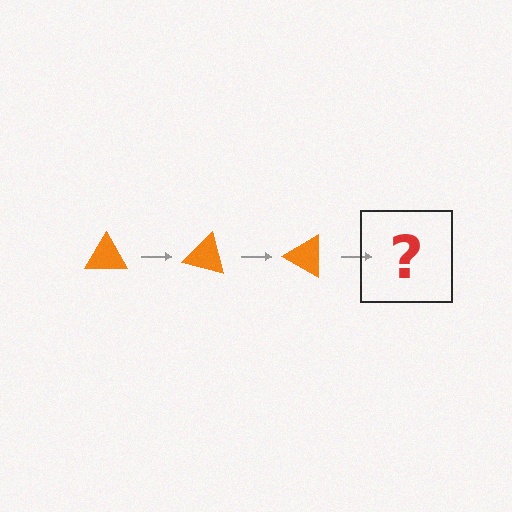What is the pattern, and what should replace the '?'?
The pattern is that the triangle rotates 15 degrees each step. The '?' should be an orange triangle rotated 45 degrees.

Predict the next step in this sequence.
The next step is an orange triangle rotated 45 degrees.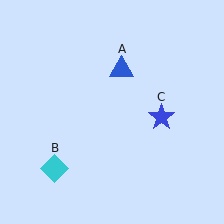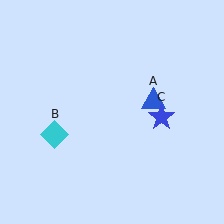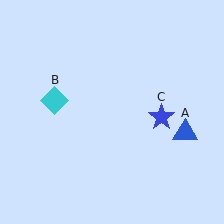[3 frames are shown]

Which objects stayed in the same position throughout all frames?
Blue star (object C) remained stationary.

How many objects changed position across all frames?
2 objects changed position: blue triangle (object A), cyan diamond (object B).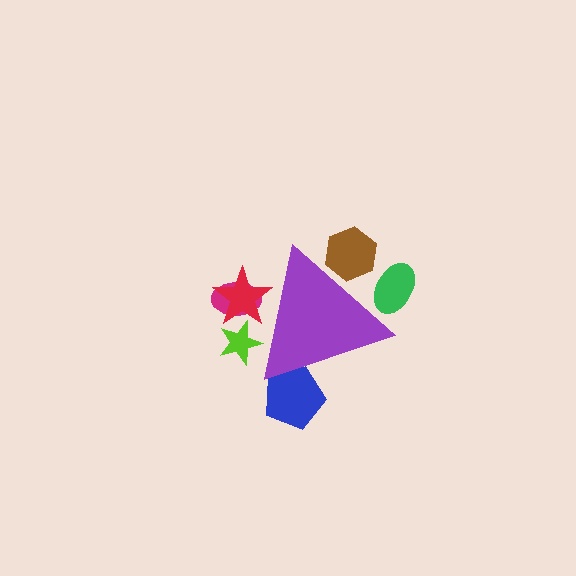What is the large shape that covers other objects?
A purple triangle.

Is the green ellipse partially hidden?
Yes, the green ellipse is partially hidden behind the purple triangle.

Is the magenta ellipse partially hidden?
Yes, the magenta ellipse is partially hidden behind the purple triangle.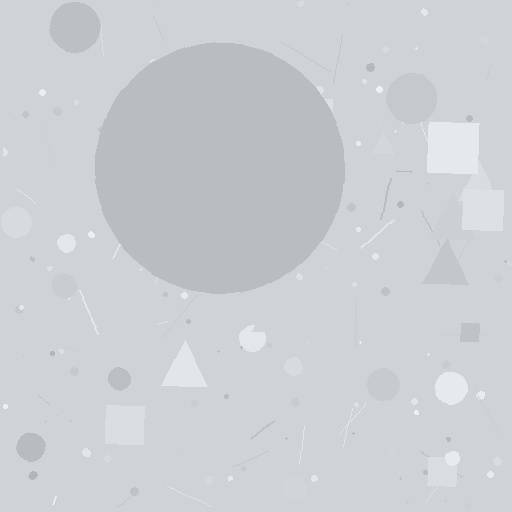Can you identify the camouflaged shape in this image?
The camouflaged shape is a circle.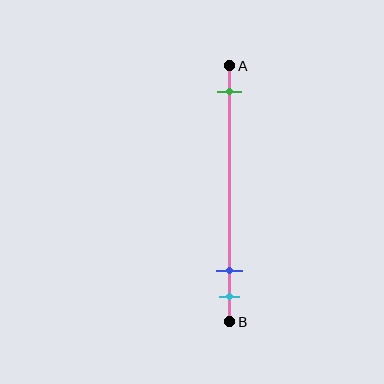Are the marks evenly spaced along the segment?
No, the marks are not evenly spaced.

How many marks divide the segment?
There are 3 marks dividing the segment.